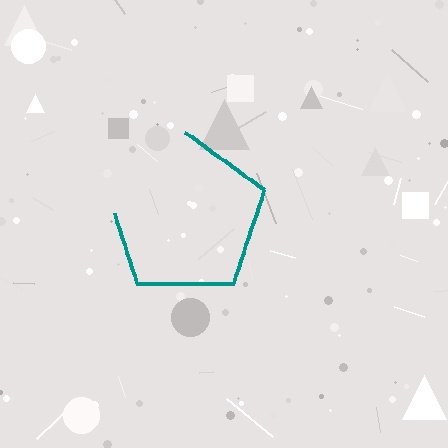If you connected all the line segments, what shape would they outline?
They would outline a pentagon.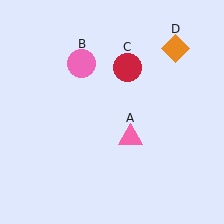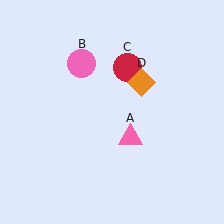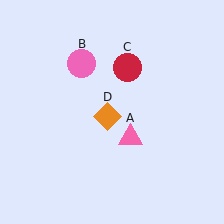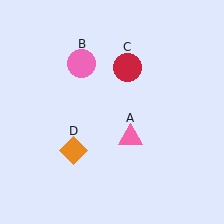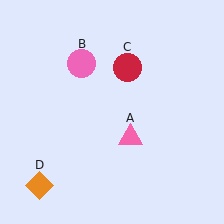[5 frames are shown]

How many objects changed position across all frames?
1 object changed position: orange diamond (object D).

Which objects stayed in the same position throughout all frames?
Pink triangle (object A) and pink circle (object B) and red circle (object C) remained stationary.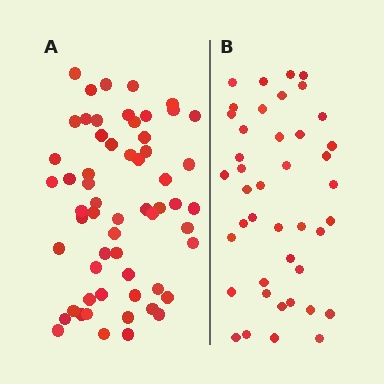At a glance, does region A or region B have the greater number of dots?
Region A (the left region) has more dots.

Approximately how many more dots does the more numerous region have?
Region A has approximately 15 more dots than region B.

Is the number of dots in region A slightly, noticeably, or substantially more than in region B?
Region A has noticeably more, but not dramatically so. The ratio is roughly 1.4 to 1.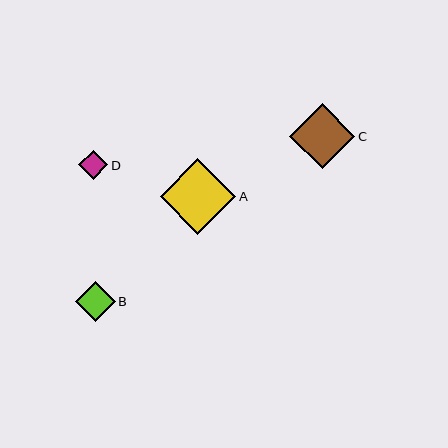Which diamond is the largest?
Diamond A is the largest with a size of approximately 76 pixels.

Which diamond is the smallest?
Diamond D is the smallest with a size of approximately 29 pixels.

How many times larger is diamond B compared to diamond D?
Diamond B is approximately 1.4 times the size of diamond D.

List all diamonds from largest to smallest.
From largest to smallest: A, C, B, D.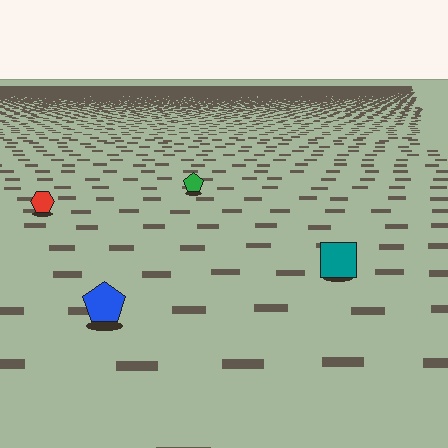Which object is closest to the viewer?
The blue pentagon is closest. The texture marks near it are larger and more spread out.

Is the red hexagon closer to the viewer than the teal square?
No. The teal square is closer — you can tell from the texture gradient: the ground texture is coarser near it.